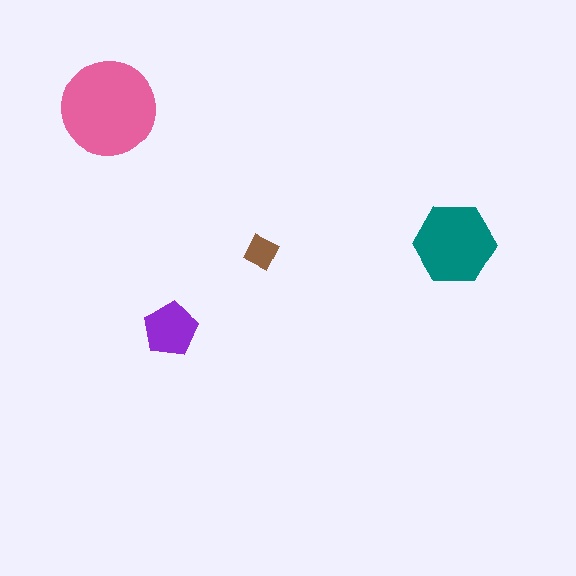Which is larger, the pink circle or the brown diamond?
The pink circle.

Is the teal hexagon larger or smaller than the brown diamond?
Larger.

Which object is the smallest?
The brown diamond.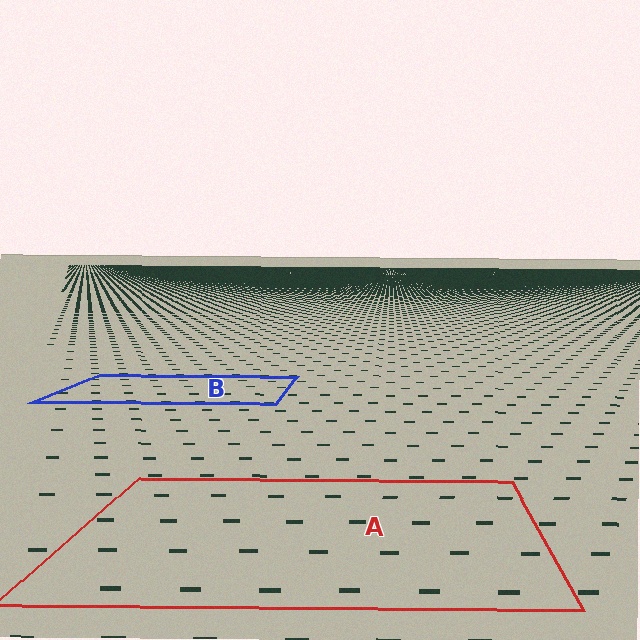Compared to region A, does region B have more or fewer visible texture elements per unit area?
Region B has more texture elements per unit area — they are packed more densely because it is farther away.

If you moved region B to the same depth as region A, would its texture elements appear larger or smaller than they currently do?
They would appear larger. At a closer depth, the same texture elements are projected at a bigger on-screen size.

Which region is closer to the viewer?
Region A is closer. The texture elements there are larger and more spread out.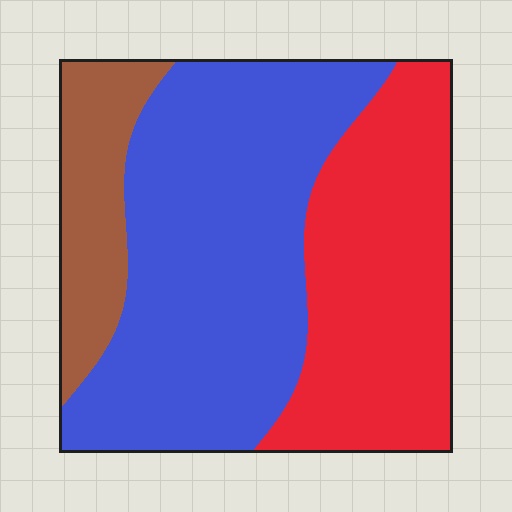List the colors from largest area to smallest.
From largest to smallest: blue, red, brown.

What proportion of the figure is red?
Red covers around 35% of the figure.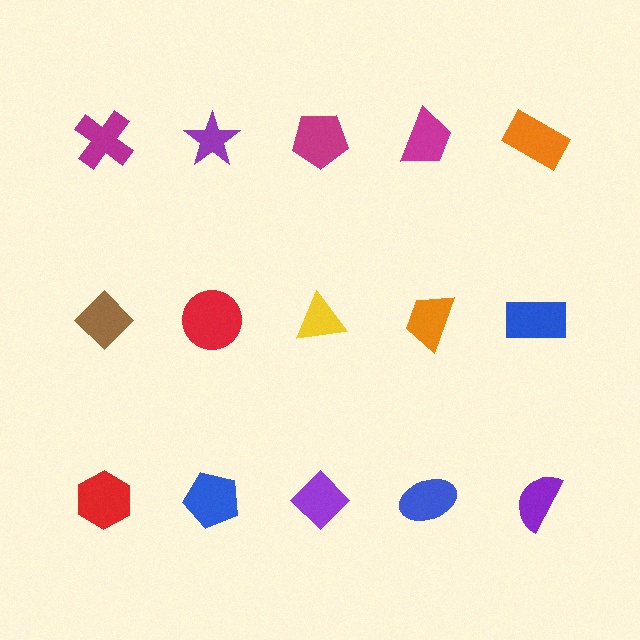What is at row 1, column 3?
A magenta pentagon.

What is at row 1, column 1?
A magenta cross.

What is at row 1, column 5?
An orange rectangle.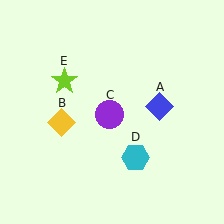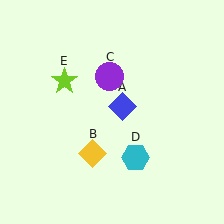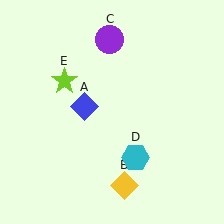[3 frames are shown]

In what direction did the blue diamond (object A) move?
The blue diamond (object A) moved left.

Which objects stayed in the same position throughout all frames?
Cyan hexagon (object D) and lime star (object E) remained stationary.